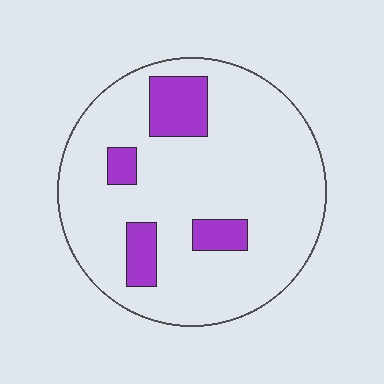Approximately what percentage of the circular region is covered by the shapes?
Approximately 15%.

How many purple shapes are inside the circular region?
4.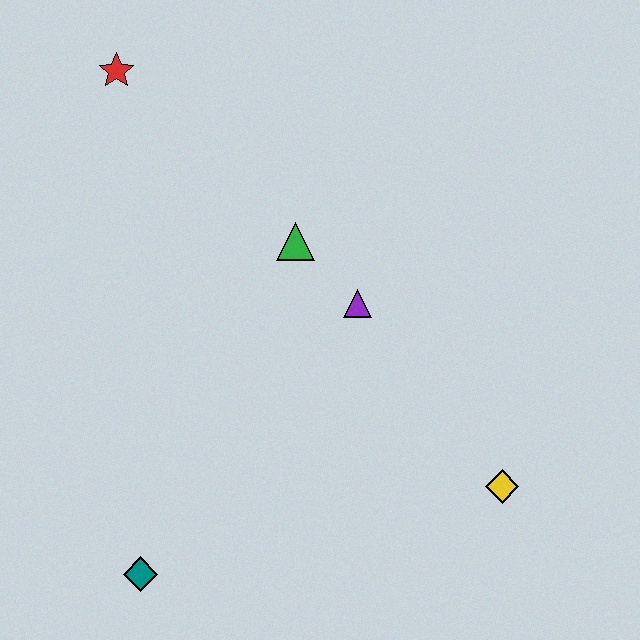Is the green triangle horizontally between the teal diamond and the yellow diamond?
Yes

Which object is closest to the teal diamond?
The purple triangle is closest to the teal diamond.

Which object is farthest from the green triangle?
The teal diamond is farthest from the green triangle.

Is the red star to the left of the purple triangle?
Yes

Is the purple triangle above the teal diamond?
Yes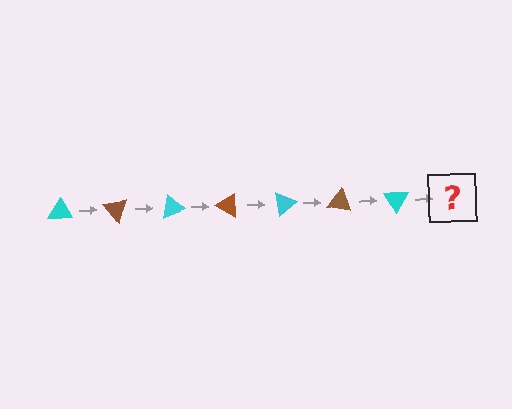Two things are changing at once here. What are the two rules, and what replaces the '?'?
The two rules are that it rotates 50 degrees each step and the color cycles through cyan and brown. The '?' should be a brown triangle, rotated 350 degrees from the start.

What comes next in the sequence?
The next element should be a brown triangle, rotated 350 degrees from the start.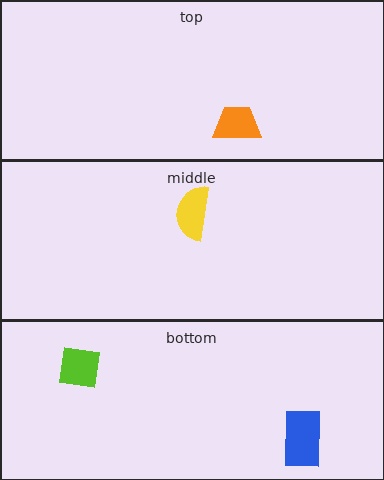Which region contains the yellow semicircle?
The middle region.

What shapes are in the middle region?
The yellow semicircle.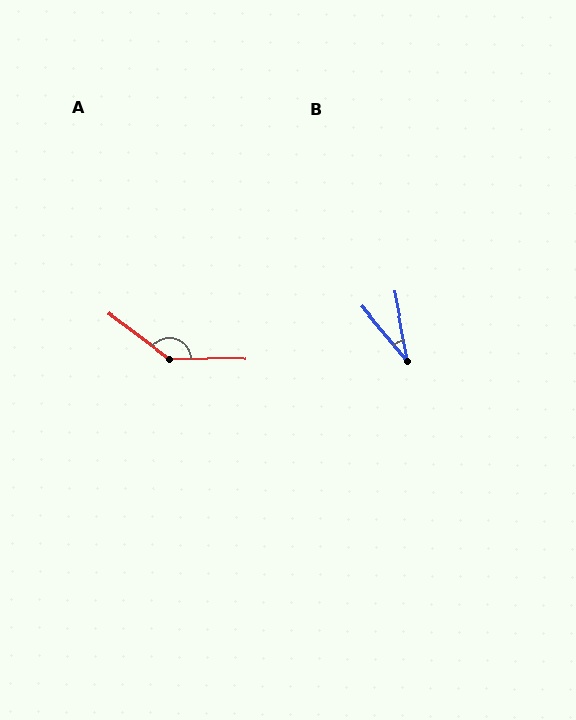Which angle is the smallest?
B, at approximately 29 degrees.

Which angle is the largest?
A, at approximately 142 degrees.